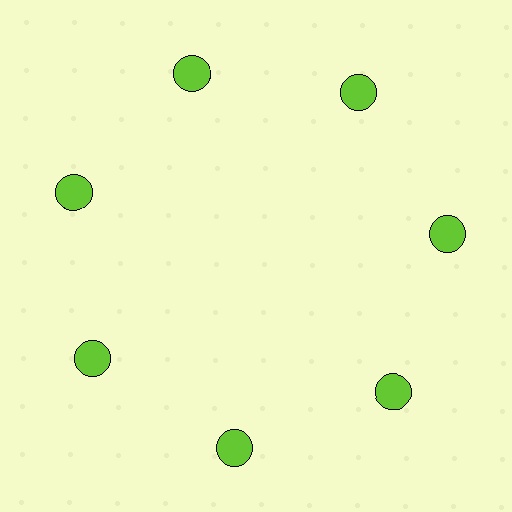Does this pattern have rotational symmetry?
Yes, this pattern has 7-fold rotational symmetry. It looks the same after rotating 51 degrees around the center.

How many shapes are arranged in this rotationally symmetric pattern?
There are 7 shapes, arranged in 7 groups of 1.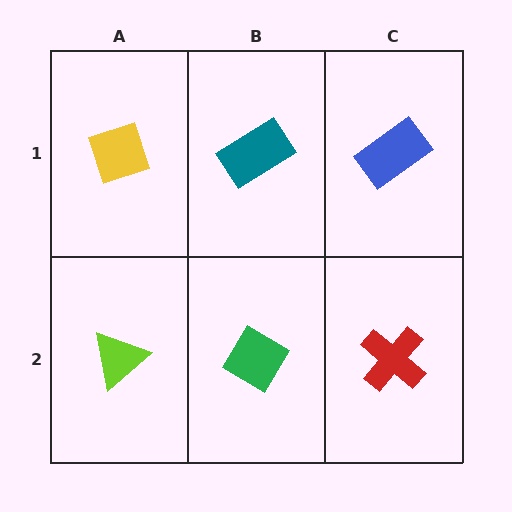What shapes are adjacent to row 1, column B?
A green diamond (row 2, column B), a yellow diamond (row 1, column A), a blue rectangle (row 1, column C).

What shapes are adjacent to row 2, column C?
A blue rectangle (row 1, column C), a green diamond (row 2, column B).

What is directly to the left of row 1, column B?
A yellow diamond.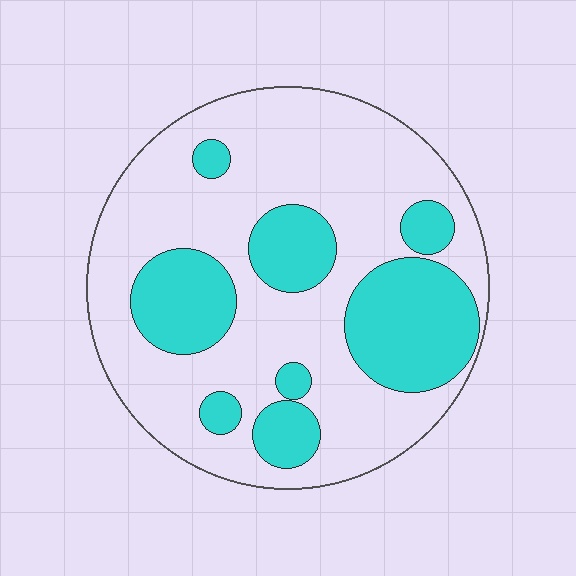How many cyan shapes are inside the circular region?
8.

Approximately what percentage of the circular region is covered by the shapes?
Approximately 30%.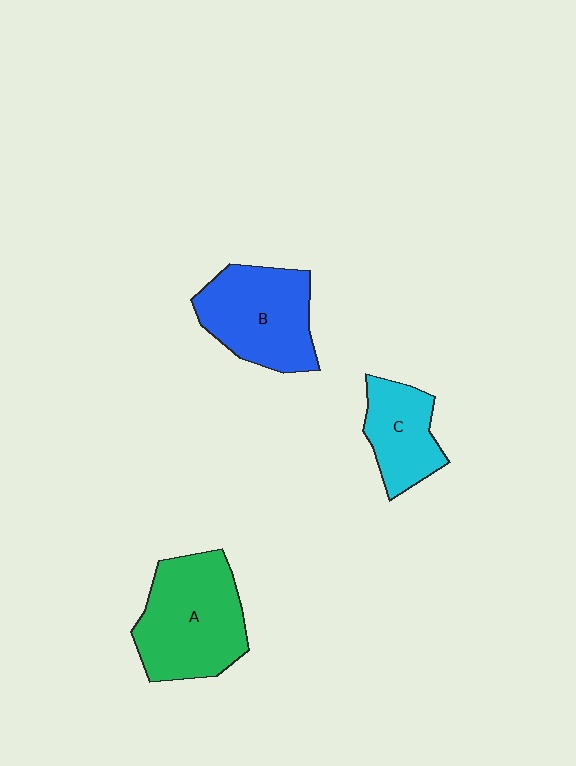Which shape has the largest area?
Shape A (green).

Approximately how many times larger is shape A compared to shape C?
Approximately 1.7 times.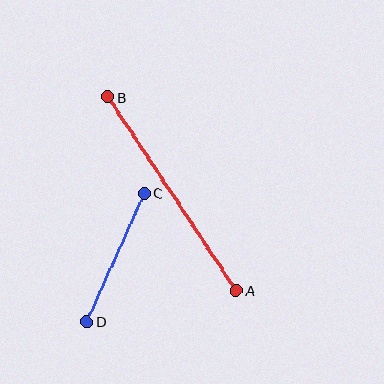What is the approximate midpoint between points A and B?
The midpoint is at approximately (172, 194) pixels.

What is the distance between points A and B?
The distance is approximately 232 pixels.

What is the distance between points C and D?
The distance is approximately 141 pixels.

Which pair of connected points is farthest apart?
Points A and B are farthest apart.